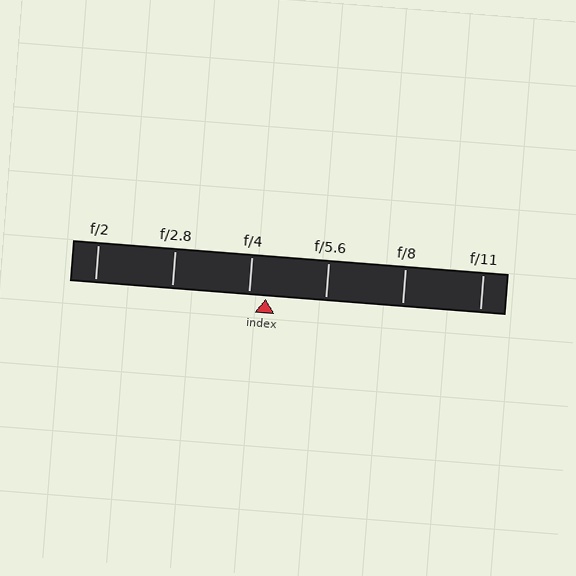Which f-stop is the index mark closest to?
The index mark is closest to f/4.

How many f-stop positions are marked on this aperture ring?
There are 6 f-stop positions marked.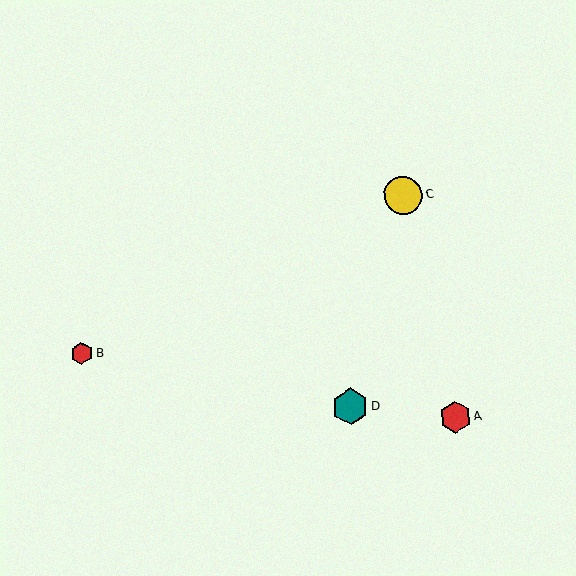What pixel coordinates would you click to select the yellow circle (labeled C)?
Click at (403, 195) to select the yellow circle C.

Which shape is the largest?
The yellow circle (labeled C) is the largest.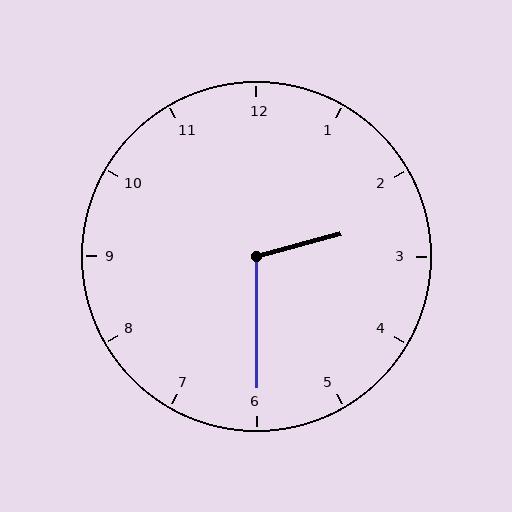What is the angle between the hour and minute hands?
Approximately 105 degrees.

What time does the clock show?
2:30.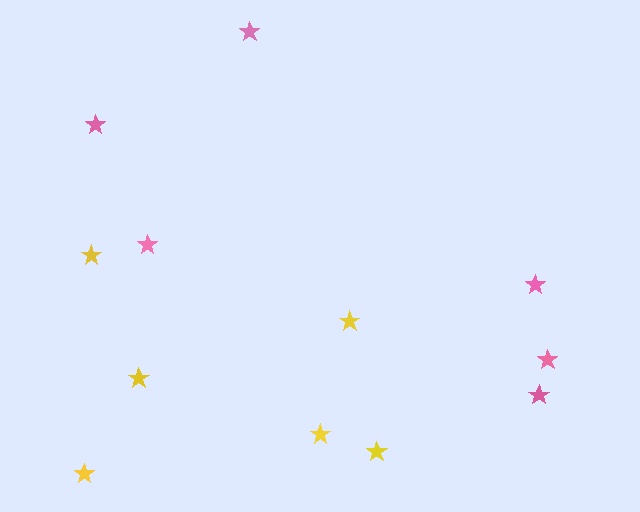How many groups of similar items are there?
There are 2 groups: one group of yellow stars (6) and one group of pink stars (6).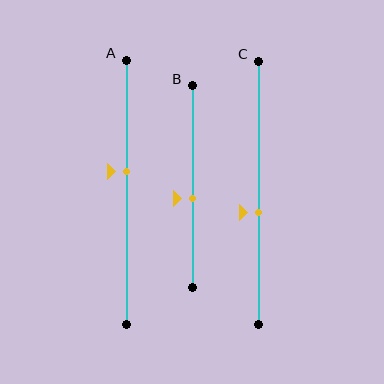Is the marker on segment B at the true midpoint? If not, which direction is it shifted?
No, the marker on segment B is shifted downward by about 6% of the segment length.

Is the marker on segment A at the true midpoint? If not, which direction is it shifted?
No, the marker on segment A is shifted upward by about 8% of the segment length.